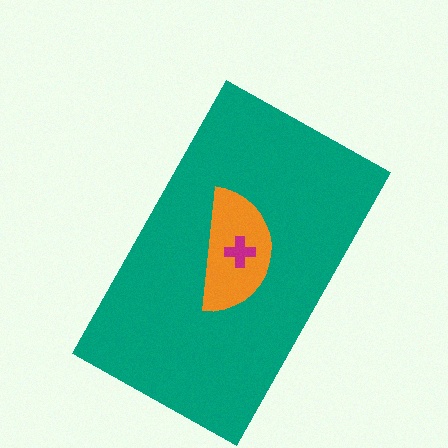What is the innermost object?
The magenta cross.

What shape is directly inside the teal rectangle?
The orange semicircle.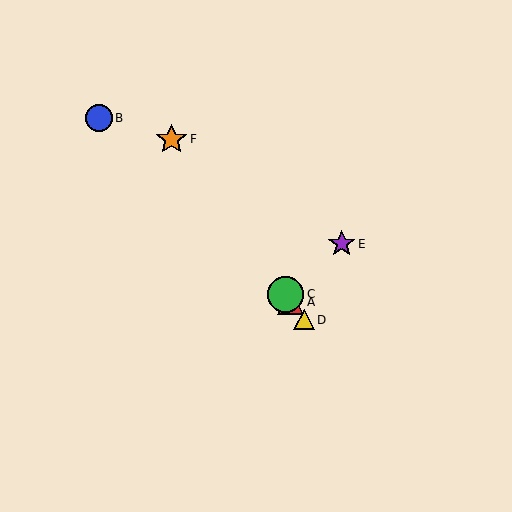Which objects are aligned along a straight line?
Objects A, C, D, F are aligned along a straight line.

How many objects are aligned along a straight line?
4 objects (A, C, D, F) are aligned along a straight line.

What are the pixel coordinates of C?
Object C is at (285, 294).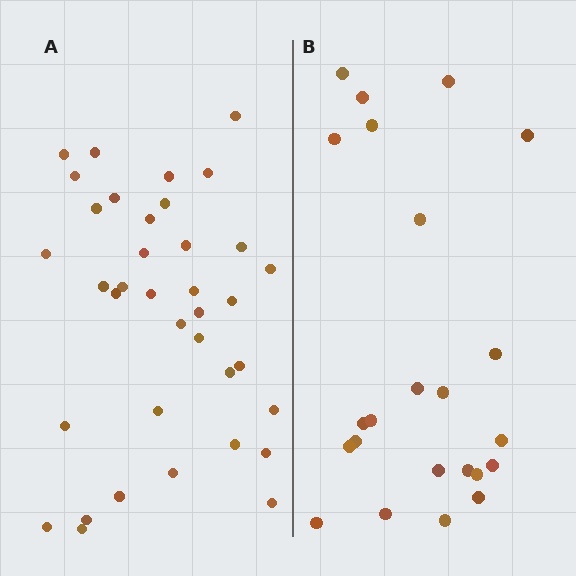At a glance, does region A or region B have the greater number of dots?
Region A (the left region) has more dots.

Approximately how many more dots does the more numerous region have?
Region A has approximately 15 more dots than region B.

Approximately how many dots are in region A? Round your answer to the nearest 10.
About 40 dots. (The exact count is 37, which rounds to 40.)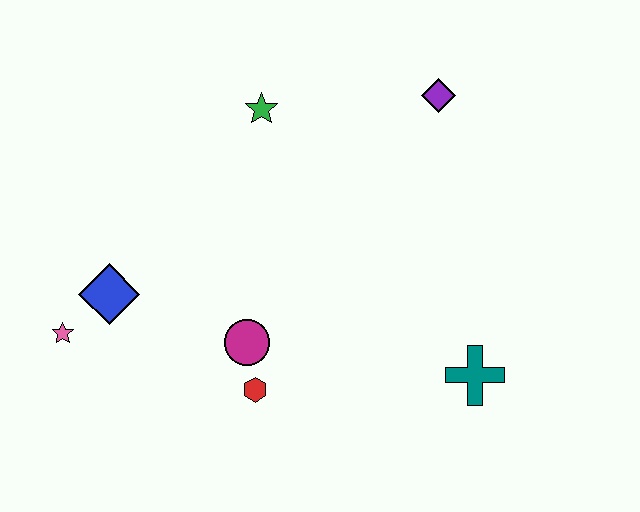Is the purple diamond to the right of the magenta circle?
Yes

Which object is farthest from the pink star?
The purple diamond is farthest from the pink star.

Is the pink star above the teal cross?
Yes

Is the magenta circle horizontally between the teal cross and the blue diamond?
Yes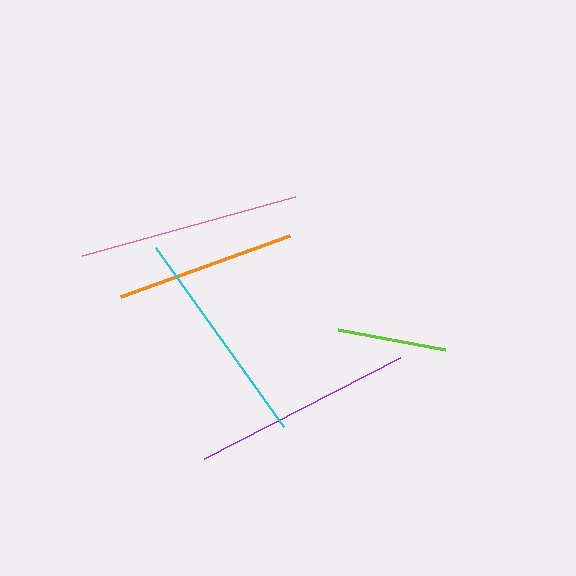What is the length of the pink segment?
The pink segment is approximately 221 pixels long.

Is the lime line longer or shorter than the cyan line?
The cyan line is longer than the lime line.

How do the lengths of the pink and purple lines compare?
The pink and purple lines are approximately the same length.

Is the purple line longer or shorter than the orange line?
The purple line is longer than the orange line.